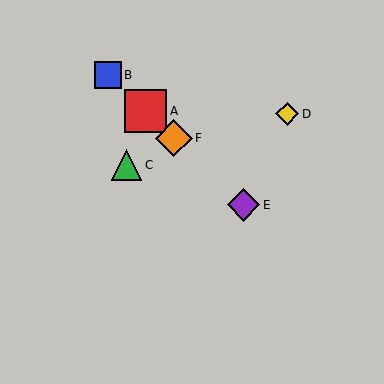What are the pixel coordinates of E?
Object E is at (243, 205).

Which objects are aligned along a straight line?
Objects A, B, E, F are aligned along a straight line.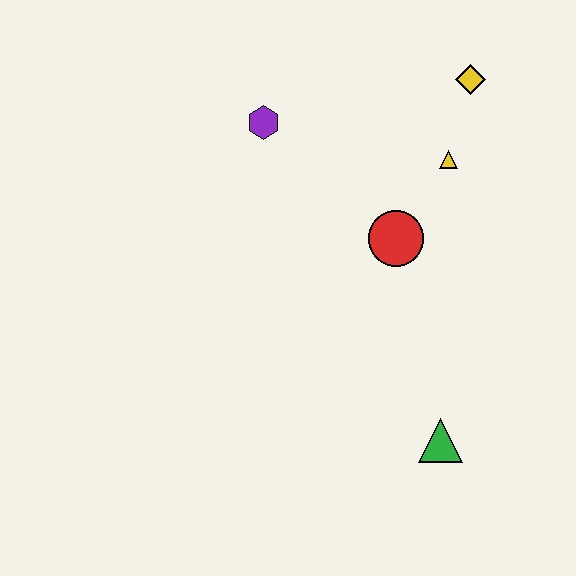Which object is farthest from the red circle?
The green triangle is farthest from the red circle.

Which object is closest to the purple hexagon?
The red circle is closest to the purple hexagon.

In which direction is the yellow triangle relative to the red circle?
The yellow triangle is above the red circle.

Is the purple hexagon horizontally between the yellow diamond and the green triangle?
No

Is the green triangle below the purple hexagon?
Yes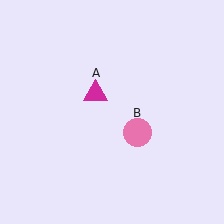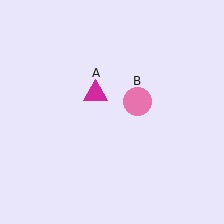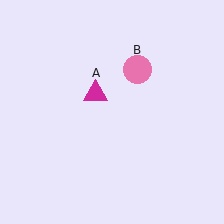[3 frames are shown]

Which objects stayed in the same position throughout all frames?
Magenta triangle (object A) remained stationary.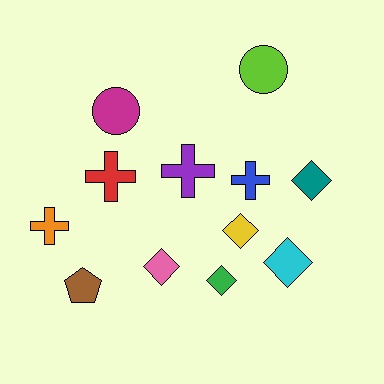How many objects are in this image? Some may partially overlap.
There are 12 objects.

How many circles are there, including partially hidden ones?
There are 2 circles.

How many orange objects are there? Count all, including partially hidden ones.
There is 1 orange object.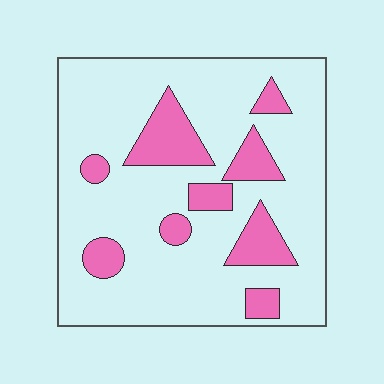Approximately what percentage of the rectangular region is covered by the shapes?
Approximately 20%.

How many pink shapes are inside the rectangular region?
9.